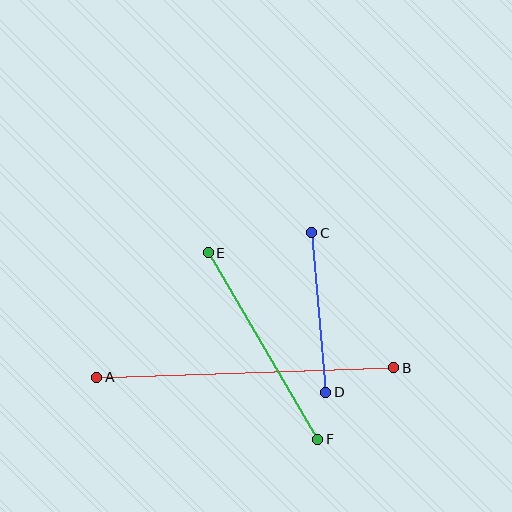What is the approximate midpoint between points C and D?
The midpoint is at approximately (319, 313) pixels.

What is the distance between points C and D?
The distance is approximately 160 pixels.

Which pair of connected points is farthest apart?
Points A and B are farthest apart.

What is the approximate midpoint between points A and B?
The midpoint is at approximately (245, 373) pixels.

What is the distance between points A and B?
The distance is approximately 297 pixels.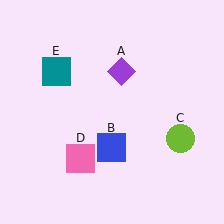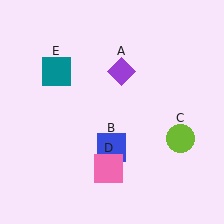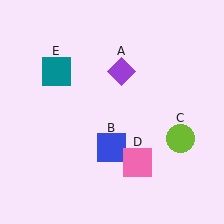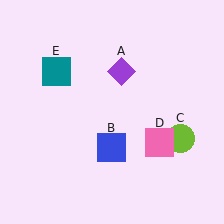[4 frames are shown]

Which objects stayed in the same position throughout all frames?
Purple diamond (object A) and blue square (object B) and lime circle (object C) and teal square (object E) remained stationary.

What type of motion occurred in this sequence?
The pink square (object D) rotated counterclockwise around the center of the scene.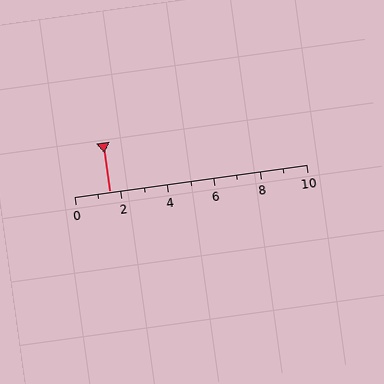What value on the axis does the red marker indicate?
The marker indicates approximately 1.5.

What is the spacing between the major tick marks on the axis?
The major ticks are spaced 2 apart.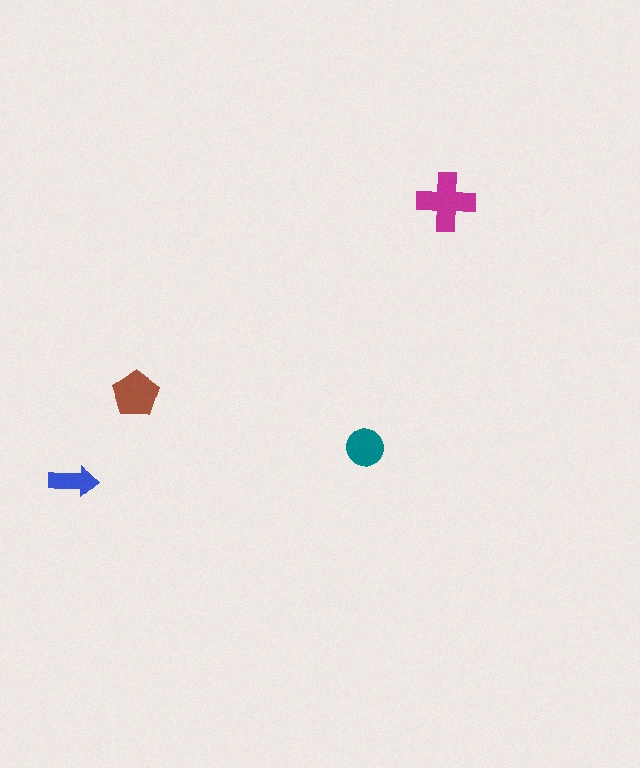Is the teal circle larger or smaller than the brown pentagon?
Smaller.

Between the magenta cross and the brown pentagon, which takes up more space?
The magenta cross.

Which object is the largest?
The magenta cross.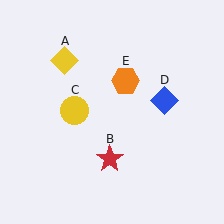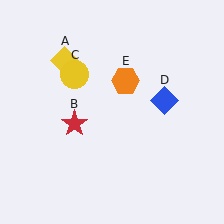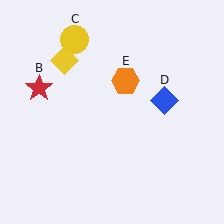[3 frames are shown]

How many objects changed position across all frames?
2 objects changed position: red star (object B), yellow circle (object C).